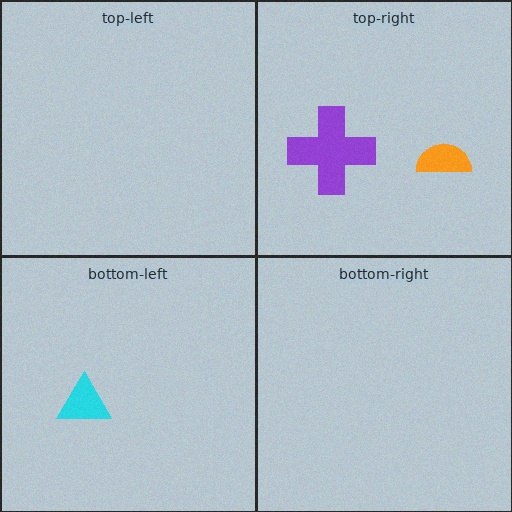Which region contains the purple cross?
The top-right region.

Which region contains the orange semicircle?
The top-right region.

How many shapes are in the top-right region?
2.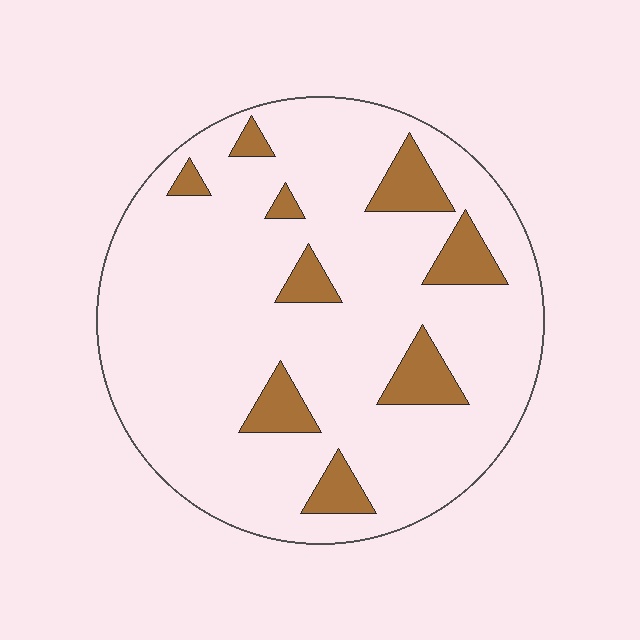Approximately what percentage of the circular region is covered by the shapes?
Approximately 15%.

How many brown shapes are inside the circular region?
9.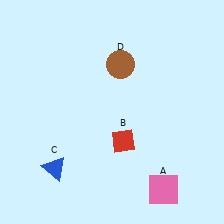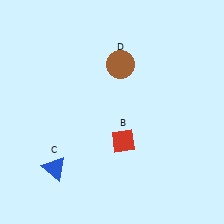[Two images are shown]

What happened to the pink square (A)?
The pink square (A) was removed in Image 2. It was in the bottom-right area of Image 1.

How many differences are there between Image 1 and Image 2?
There is 1 difference between the two images.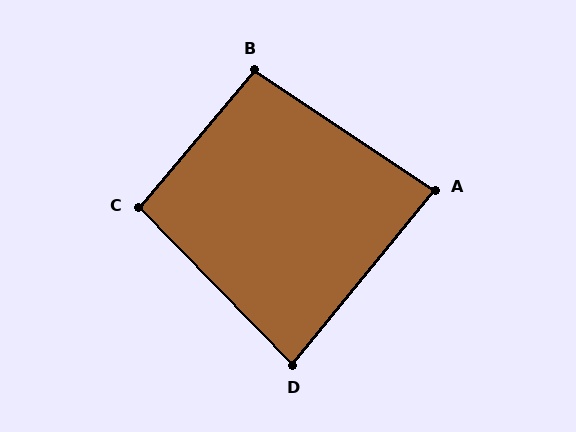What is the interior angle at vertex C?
Approximately 96 degrees (obtuse).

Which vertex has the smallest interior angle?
D, at approximately 84 degrees.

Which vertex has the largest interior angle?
B, at approximately 96 degrees.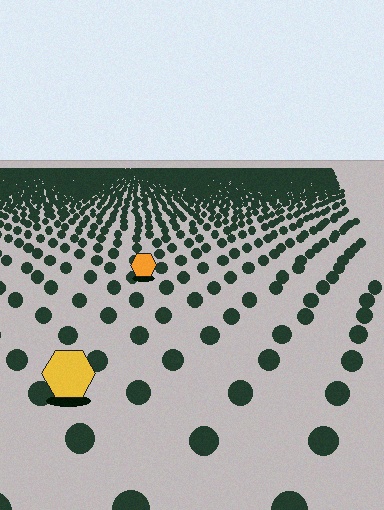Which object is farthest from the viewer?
The orange hexagon is farthest from the viewer. It appears smaller and the ground texture around it is denser.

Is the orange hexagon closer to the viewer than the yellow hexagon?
No. The yellow hexagon is closer — you can tell from the texture gradient: the ground texture is coarser near it.